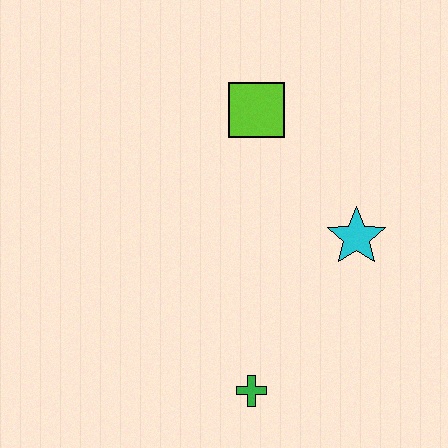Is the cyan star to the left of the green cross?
No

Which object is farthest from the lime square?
The green cross is farthest from the lime square.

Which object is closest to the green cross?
The cyan star is closest to the green cross.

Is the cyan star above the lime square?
No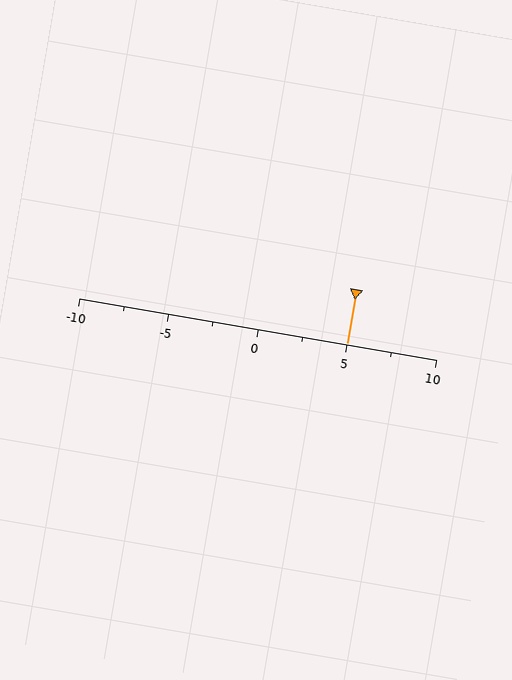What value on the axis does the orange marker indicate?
The marker indicates approximately 5.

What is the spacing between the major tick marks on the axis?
The major ticks are spaced 5 apart.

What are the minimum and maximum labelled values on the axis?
The axis runs from -10 to 10.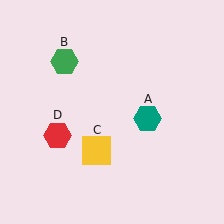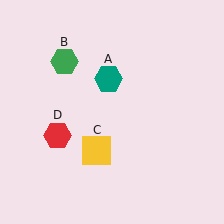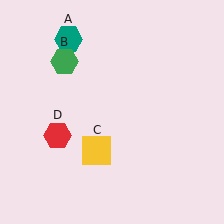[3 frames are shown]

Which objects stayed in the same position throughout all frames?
Green hexagon (object B) and yellow square (object C) and red hexagon (object D) remained stationary.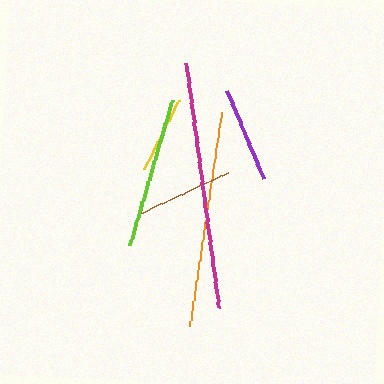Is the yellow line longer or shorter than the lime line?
The lime line is longer than the yellow line.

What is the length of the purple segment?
The purple segment is approximately 95 pixels long.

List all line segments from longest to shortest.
From longest to shortest: magenta, orange, lime, brown, purple, yellow.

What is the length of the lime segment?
The lime segment is approximately 152 pixels long.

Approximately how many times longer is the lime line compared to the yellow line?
The lime line is approximately 2.0 times the length of the yellow line.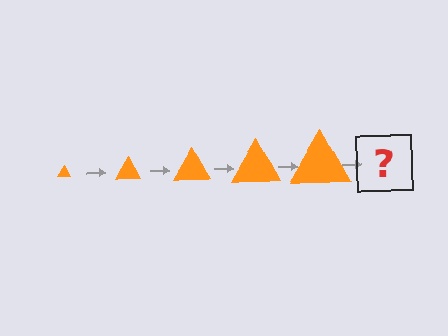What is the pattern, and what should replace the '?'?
The pattern is that the triangle gets progressively larger each step. The '?' should be an orange triangle, larger than the previous one.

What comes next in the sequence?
The next element should be an orange triangle, larger than the previous one.